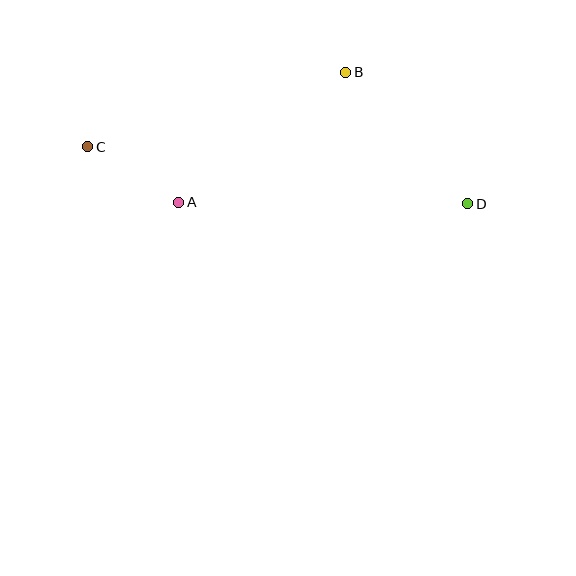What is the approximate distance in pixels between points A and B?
The distance between A and B is approximately 212 pixels.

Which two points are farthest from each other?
Points C and D are farthest from each other.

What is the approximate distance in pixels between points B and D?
The distance between B and D is approximately 179 pixels.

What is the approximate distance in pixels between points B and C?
The distance between B and C is approximately 268 pixels.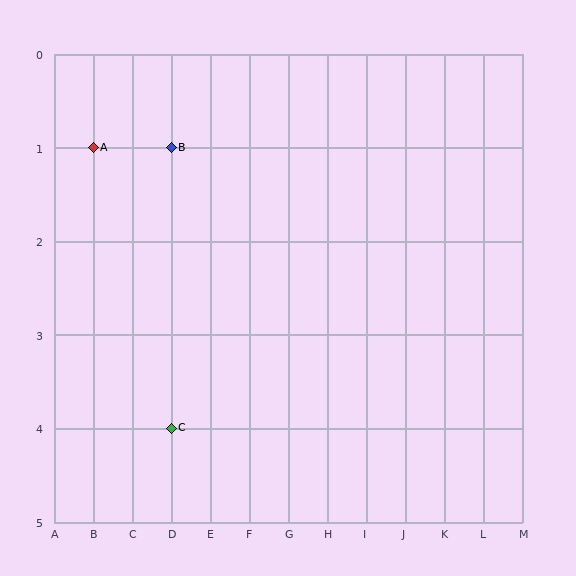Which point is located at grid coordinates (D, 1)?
Point B is at (D, 1).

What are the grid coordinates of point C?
Point C is at grid coordinates (D, 4).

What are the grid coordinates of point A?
Point A is at grid coordinates (B, 1).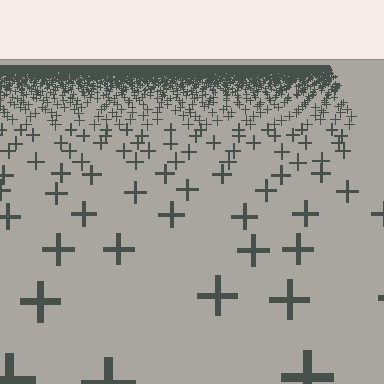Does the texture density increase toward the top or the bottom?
Density increases toward the top.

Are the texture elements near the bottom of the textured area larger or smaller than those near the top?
Larger. Near the bottom, elements are closer to the viewer and appear at a bigger on-screen size.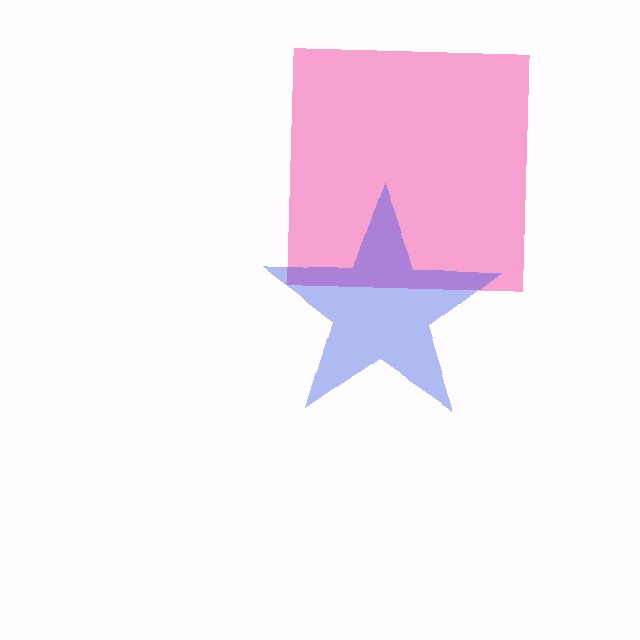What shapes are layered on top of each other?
The layered shapes are: a pink square, a blue star.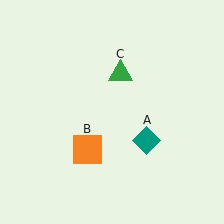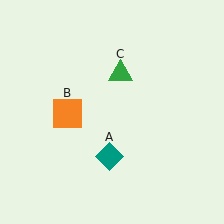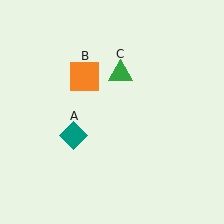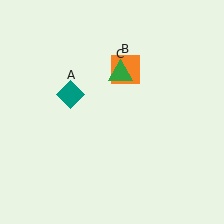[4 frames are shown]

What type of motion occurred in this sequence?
The teal diamond (object A), orange square (object B) rotated clockwise around the center of the scene.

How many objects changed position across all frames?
2 objects changed position: teal diamond (object A), orange square (object B).